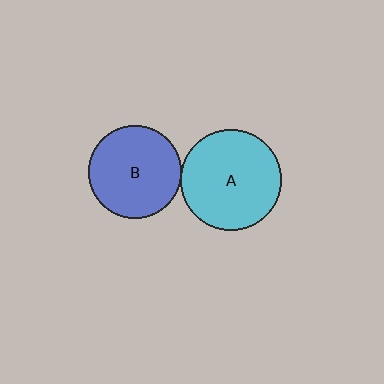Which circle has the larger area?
Circle A (cyan).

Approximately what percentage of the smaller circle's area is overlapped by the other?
Approximately 5%.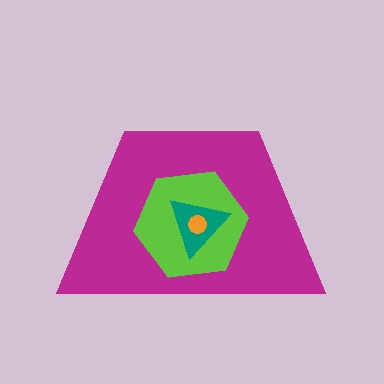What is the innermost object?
The orange circle.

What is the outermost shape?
The magenta trapezoid.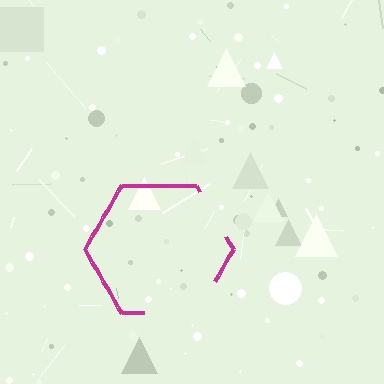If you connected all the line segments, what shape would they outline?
They would outline a hexagon.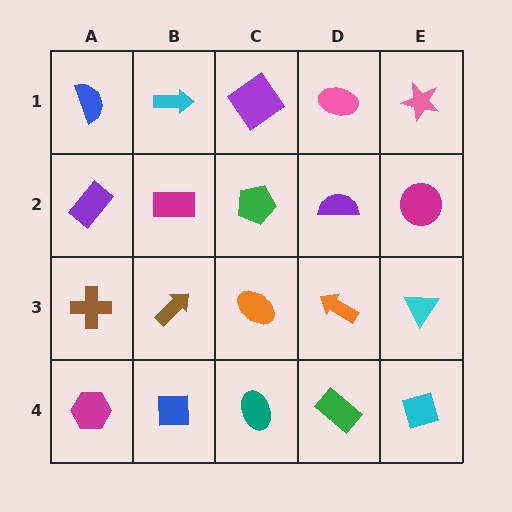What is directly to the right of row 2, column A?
A magenta rectangle.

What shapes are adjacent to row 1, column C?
A green pentagon (row 2, column C), a cyan arrow (row 1, column B), a pink ellipse (row 1, column D).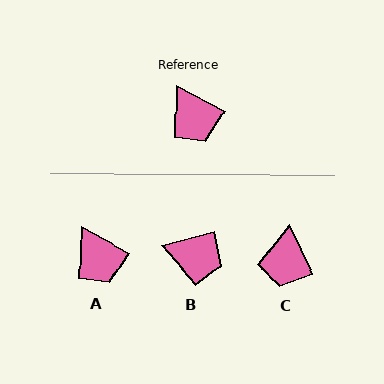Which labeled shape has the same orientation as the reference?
A.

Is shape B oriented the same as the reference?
No, it is off by about 43 degrees.